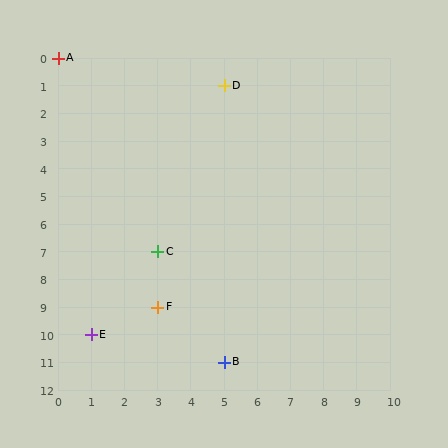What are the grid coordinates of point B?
Point B is at grid coordinates (5, 11).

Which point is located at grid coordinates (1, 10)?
Point E is at (1, 10).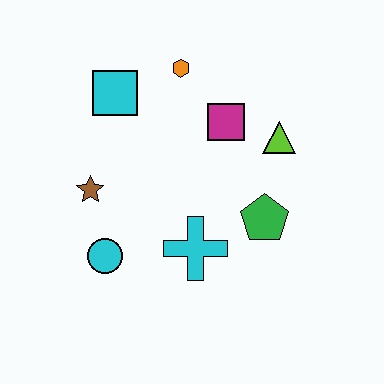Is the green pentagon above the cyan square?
No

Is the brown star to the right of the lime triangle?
No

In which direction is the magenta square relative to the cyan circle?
The magenta square is above the cyan circle.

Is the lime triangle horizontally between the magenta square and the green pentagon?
No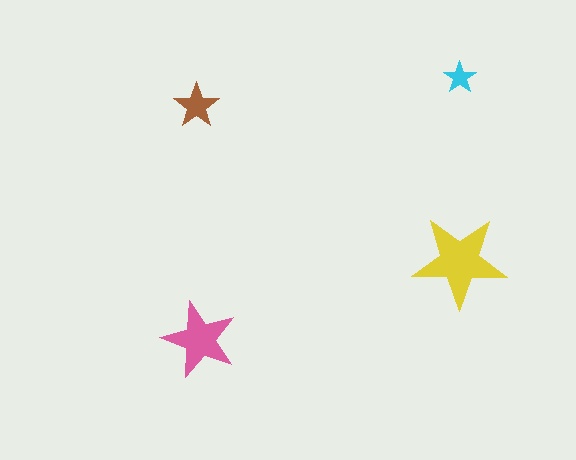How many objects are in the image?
There are 4 objects in the image.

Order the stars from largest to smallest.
the yellow one, the pink one, the brown one, the cyan one.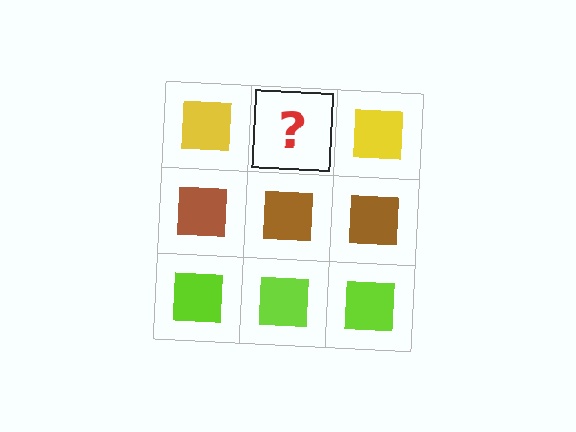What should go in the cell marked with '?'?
The missing cell should contain a yellow square.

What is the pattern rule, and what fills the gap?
The rule is that each row has a consistent color. The gap should be filled with a yellow square.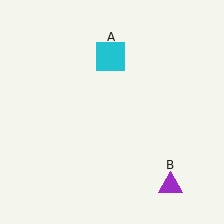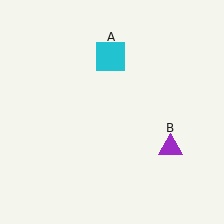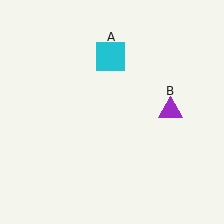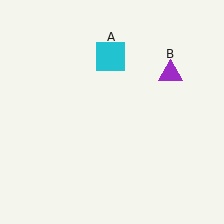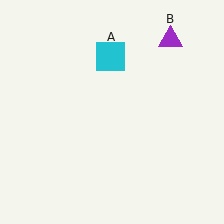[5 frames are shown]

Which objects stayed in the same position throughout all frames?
Cyan square (object A) remained stationary.